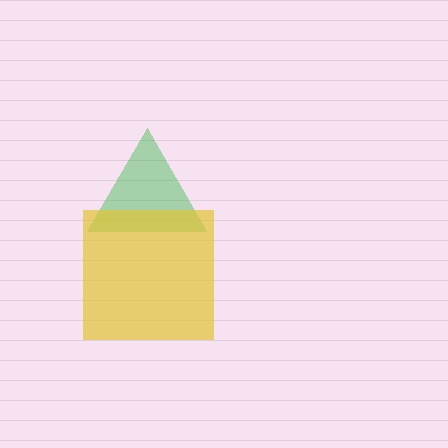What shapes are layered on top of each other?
The layered shapes are: a green triangle, a yellow square.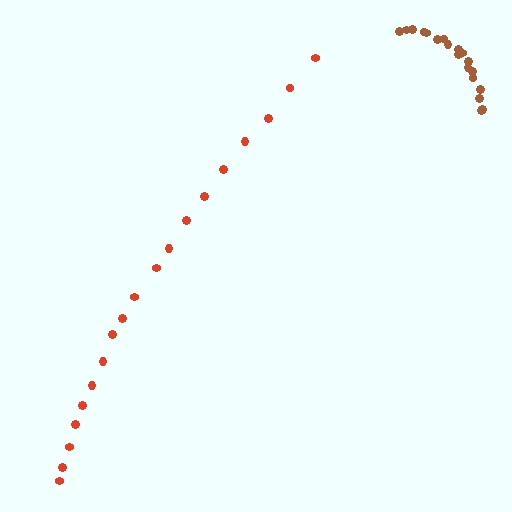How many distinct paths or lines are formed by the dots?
There are 2 distinct paths.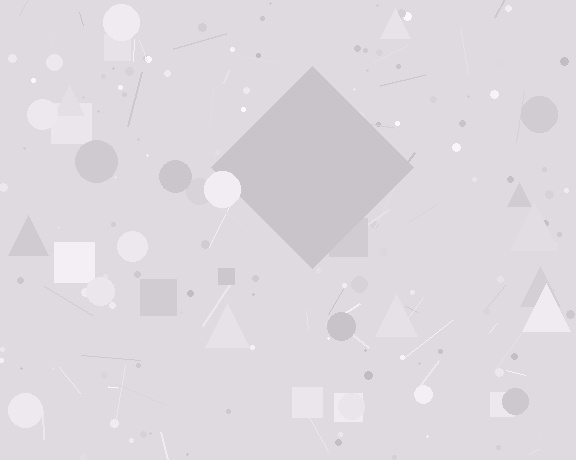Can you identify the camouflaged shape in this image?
The camouflaged shape is a diamond.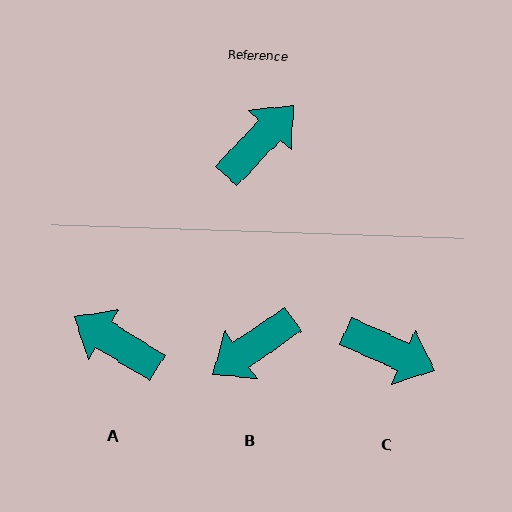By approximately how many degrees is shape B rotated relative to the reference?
Approximately 167 degrees counter-clockwise.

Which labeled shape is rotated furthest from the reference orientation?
B, about 167 degrees away.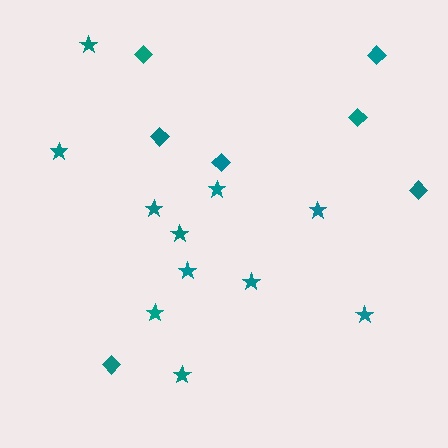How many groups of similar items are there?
There are 2 groups: one group of diamonds (7) and one group of stars (11).